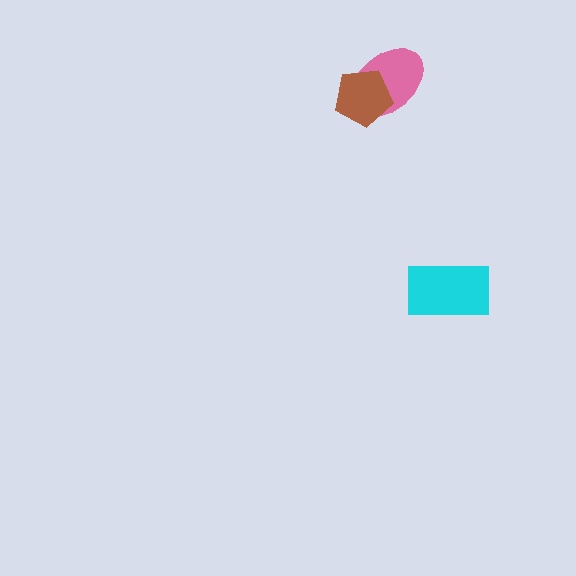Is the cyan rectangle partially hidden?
No, no other shape covers it.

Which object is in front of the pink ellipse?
The brown pentagon is in front of the pink ellipse.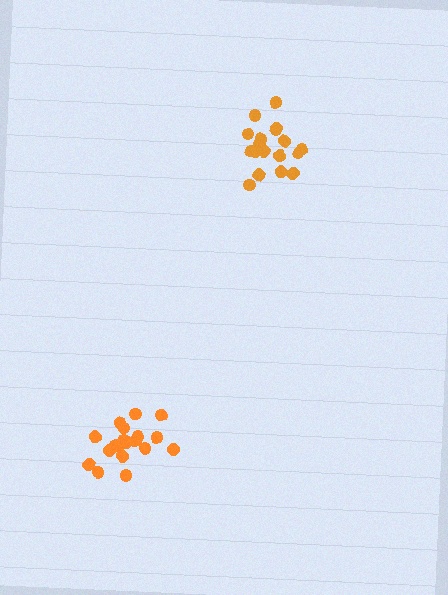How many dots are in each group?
Group 1: 20 dots, Group 2: 18 dots (38 total).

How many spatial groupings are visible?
There are 2 spatial groupings.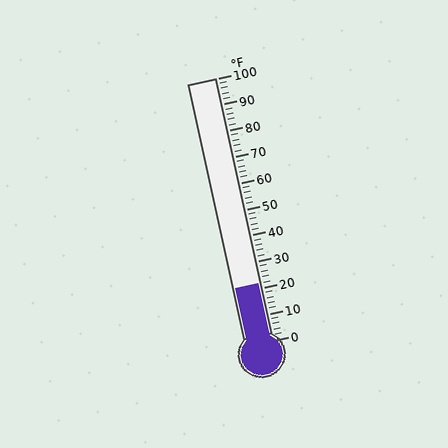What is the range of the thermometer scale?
The thermometer scale ranges from 0°F to 100°F.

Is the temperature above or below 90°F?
The temperature is below 90°F.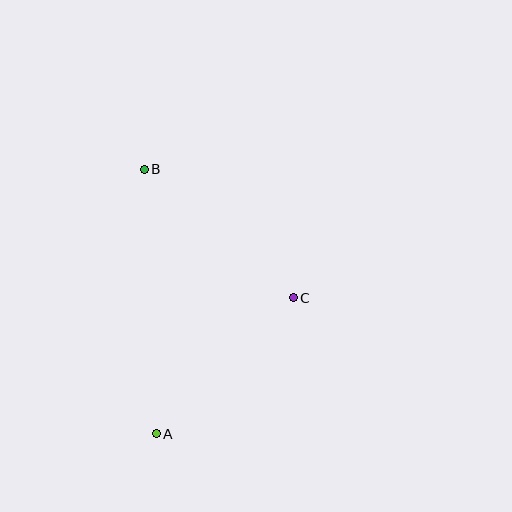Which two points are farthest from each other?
Points A and B are farthest from each other.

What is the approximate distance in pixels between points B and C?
The distance between B and C is approximately 196 pixels.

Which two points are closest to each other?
Points A and C are closest to each other.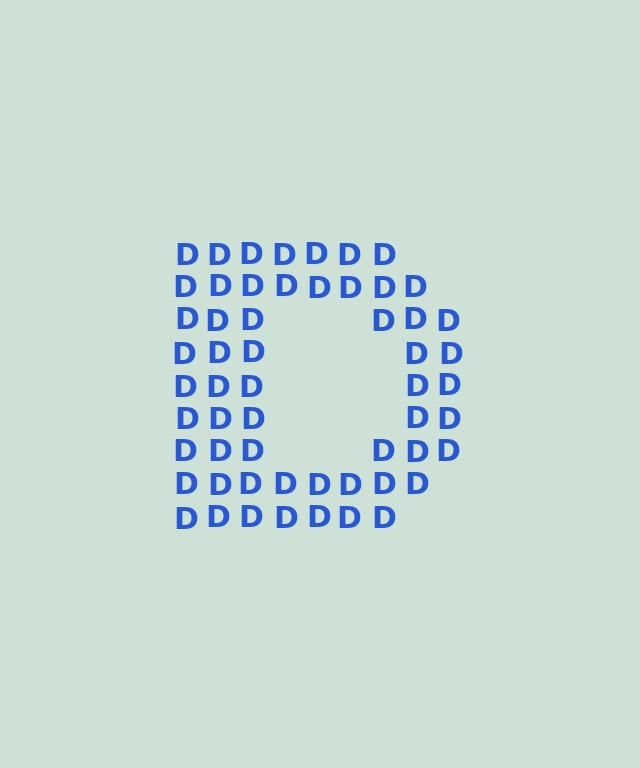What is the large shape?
The large shape is the letter D.